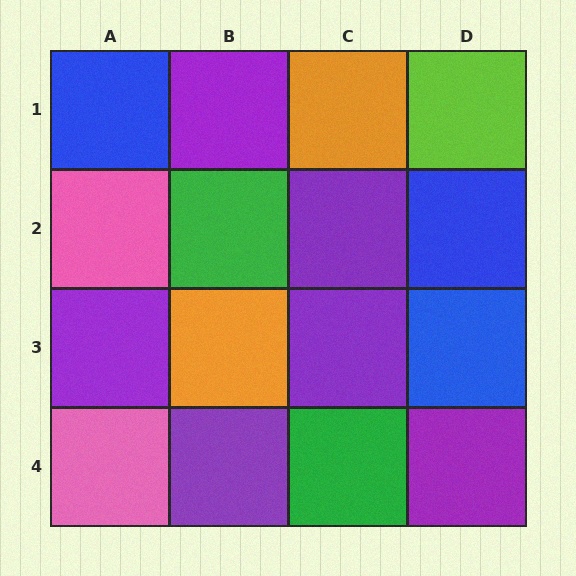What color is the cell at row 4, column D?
Purple.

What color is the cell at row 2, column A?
Pink.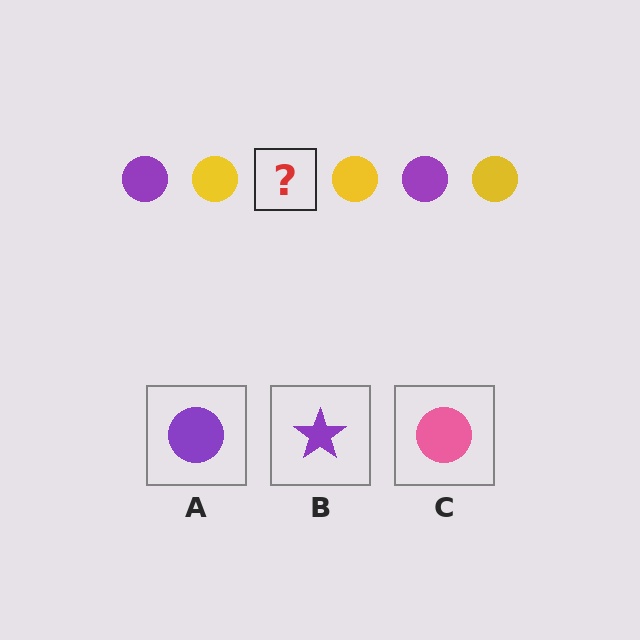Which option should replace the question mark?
Option A.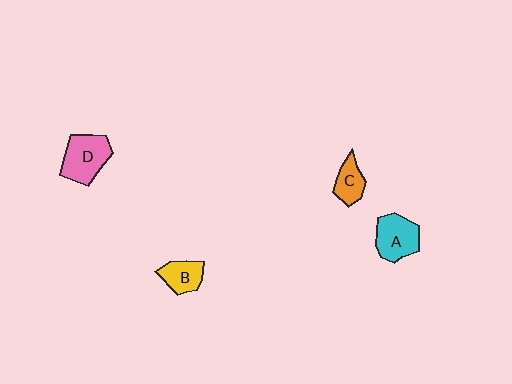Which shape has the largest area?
Shape D (pink).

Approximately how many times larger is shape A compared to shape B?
Approximately 1.4 times.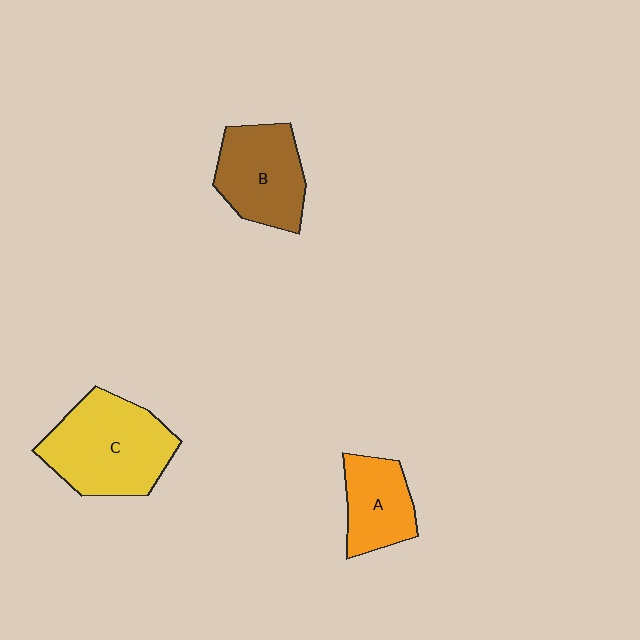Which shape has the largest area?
Shape C (yellow).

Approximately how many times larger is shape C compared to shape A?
Approximately 1.8 times.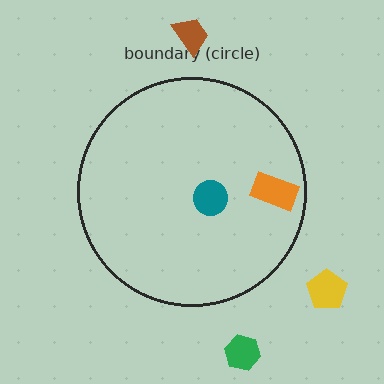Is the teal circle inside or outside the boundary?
Inside.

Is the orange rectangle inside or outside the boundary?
Inside.